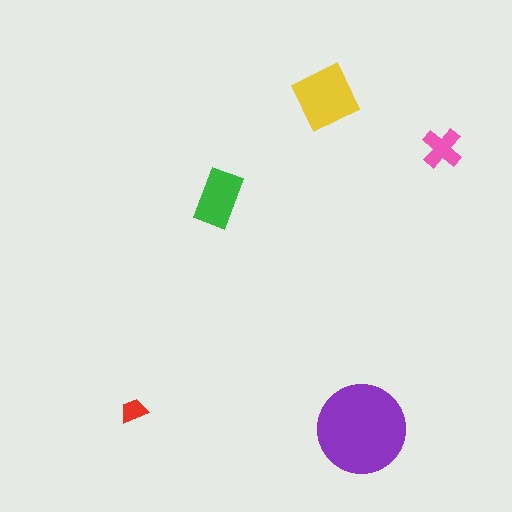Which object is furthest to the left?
The red trapezoid is leftmost.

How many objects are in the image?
There are 5 objects in the image.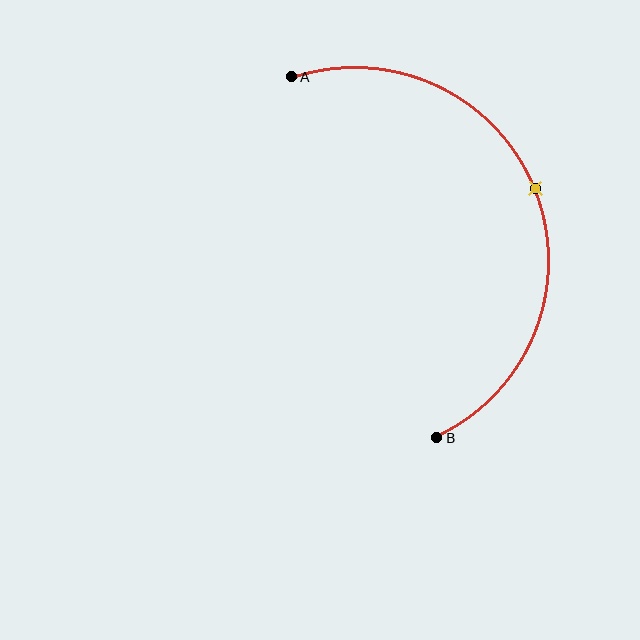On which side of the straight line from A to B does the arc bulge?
The arc bulges to the right of the straight line connecting A and B.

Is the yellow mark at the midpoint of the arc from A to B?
Yes. The yellow mark lies on the arc at equal arc-length from both A and B — it is the arc midpoint.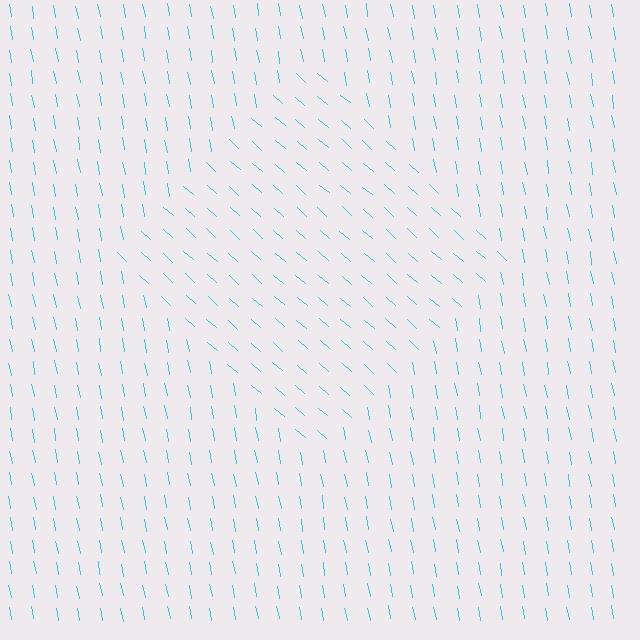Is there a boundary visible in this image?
Yes, there is a texture boundary formed by a change in line orientation.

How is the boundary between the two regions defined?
The boundary is defined purely by a change in line orientation (approximately 38 degrees difference). All lines are the same color and thickness.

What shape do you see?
I see a diamond.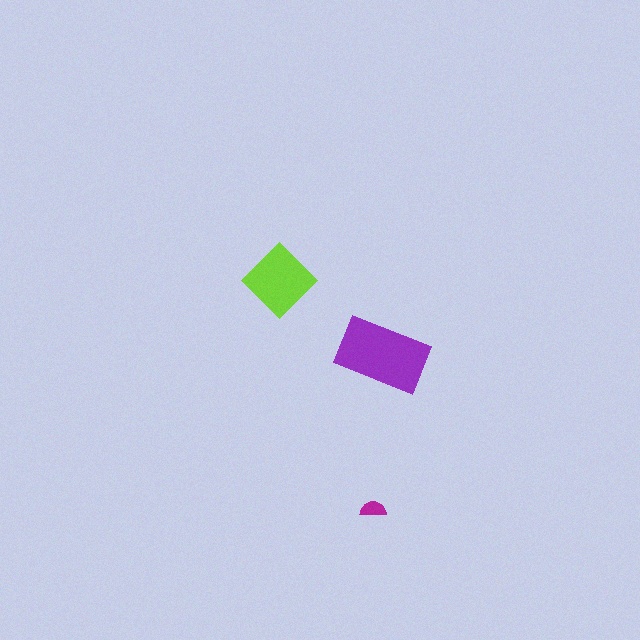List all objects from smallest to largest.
The magenta semicircle, the lime diamond, the purple rectangle.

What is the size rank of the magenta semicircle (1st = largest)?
3rd.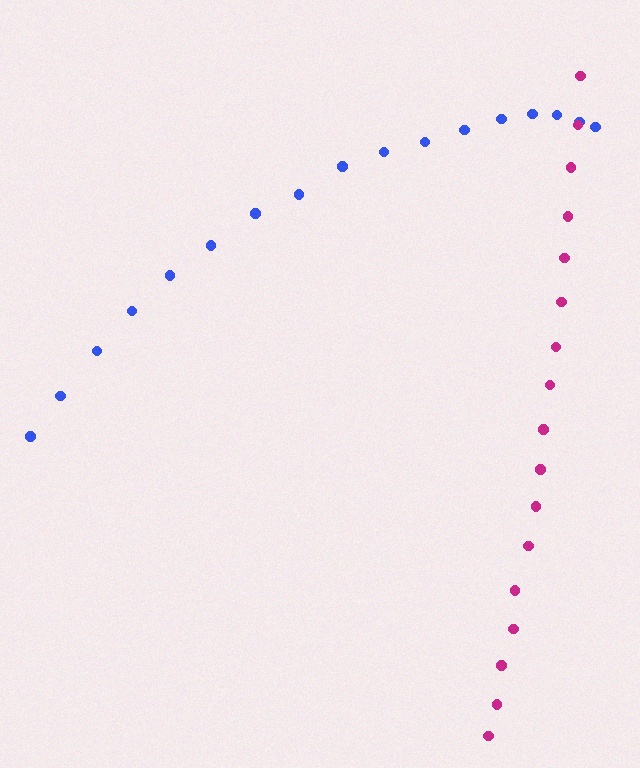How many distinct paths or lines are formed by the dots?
There are 2 distinct paths.